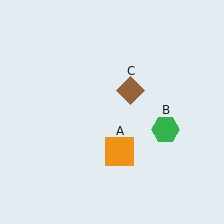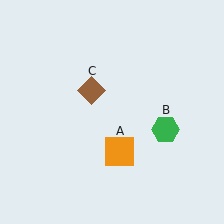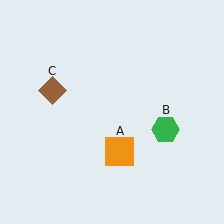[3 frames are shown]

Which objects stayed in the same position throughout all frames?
Orange square (object A) and green hexagon (object B) remained stationary.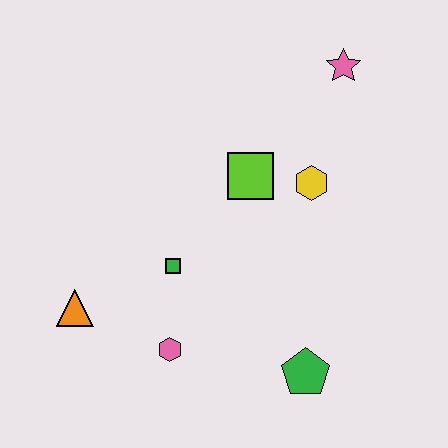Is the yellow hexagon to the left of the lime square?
No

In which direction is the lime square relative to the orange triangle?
The lime square is to the right of the orange triangle.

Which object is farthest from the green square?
The pink star is farthest from the green square.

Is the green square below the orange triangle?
No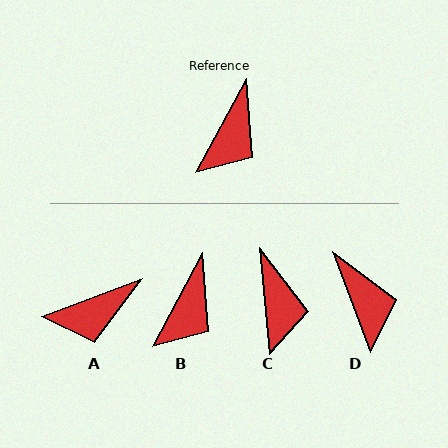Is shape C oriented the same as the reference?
No, it is off by about 33 degrees.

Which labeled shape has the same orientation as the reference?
B.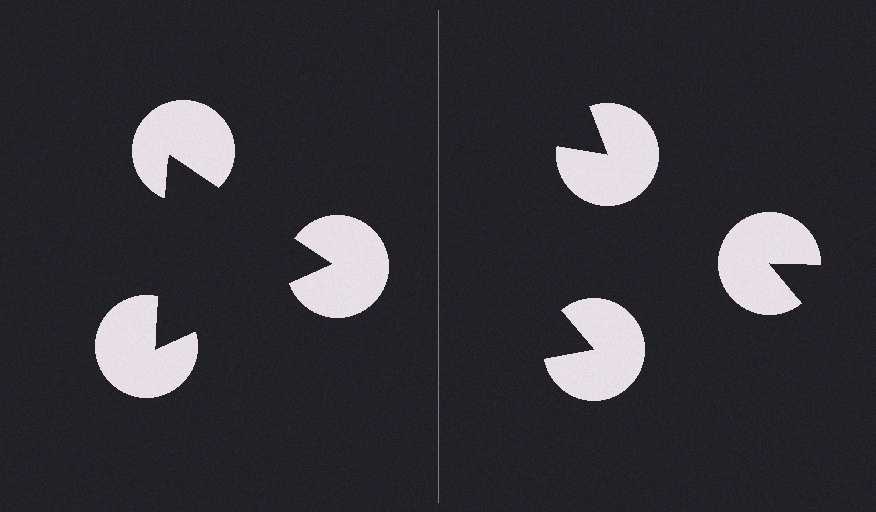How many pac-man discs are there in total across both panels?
6 — 3 on each side.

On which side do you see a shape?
An illusory triangle appears on the left side. On the right side the wedge cuts are rotated, so no coherent shape forms.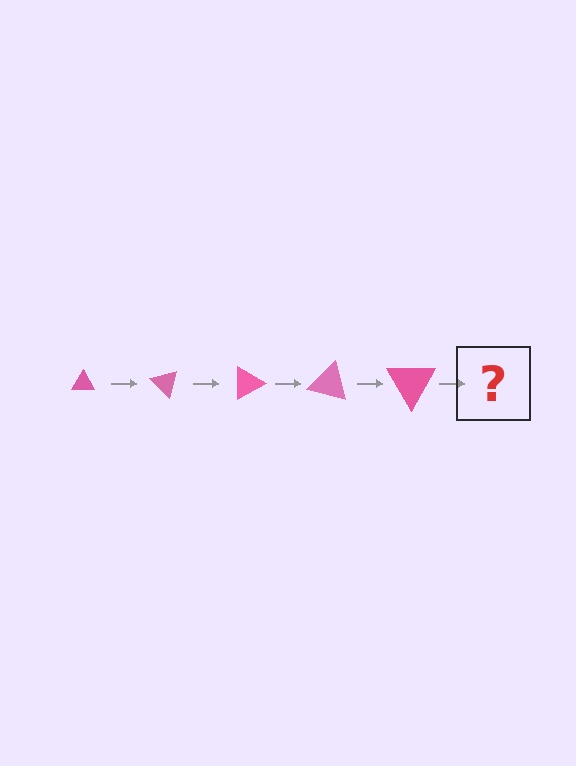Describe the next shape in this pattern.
It should be a triangle, larger than the previous one and rotated 225 degrees from the start.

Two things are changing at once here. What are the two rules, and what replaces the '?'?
The two rules are that the triangle grows larger each step and it rotates 45 degrees each step. The '?' should be a triangle, larger than the previous one and rotated 225 degrees from the start.